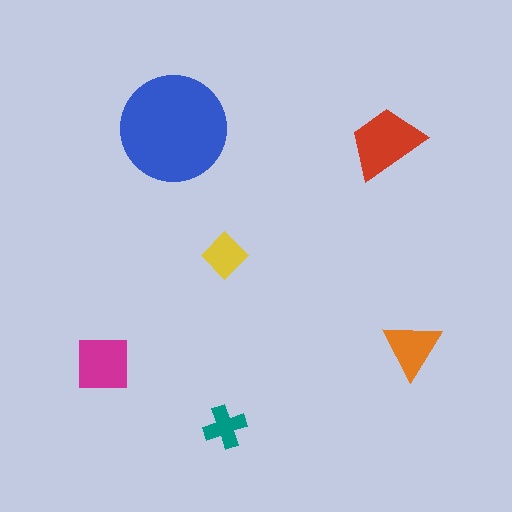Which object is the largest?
The blue circle.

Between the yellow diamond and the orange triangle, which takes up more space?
The orange triangle.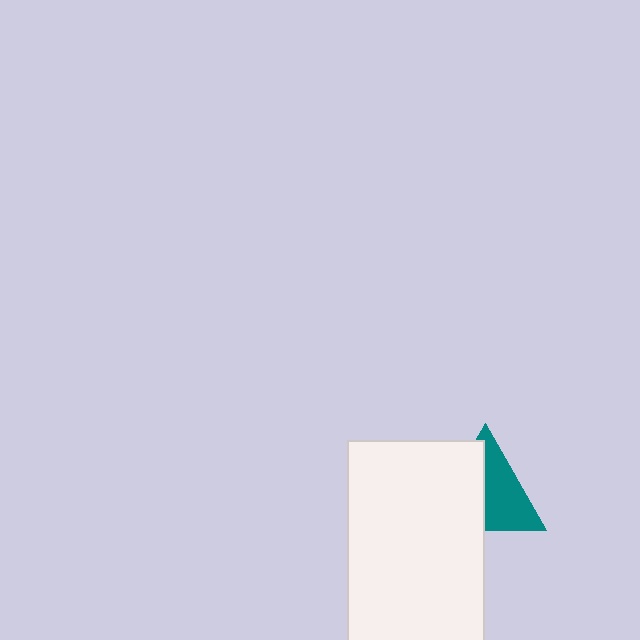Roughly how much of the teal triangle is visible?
About half of it is visible (roughly 51%).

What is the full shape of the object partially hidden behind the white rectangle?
The partially hidden object is a teal triangle.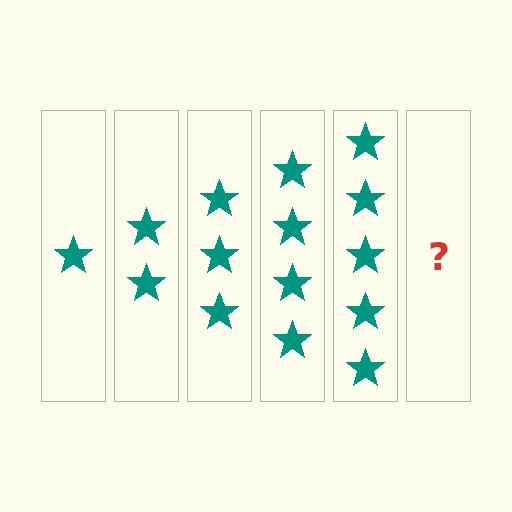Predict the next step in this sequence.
The next step is 6 stars.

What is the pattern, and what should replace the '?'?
The pattern is that each step adds one more star. The '?' should be 6 stars.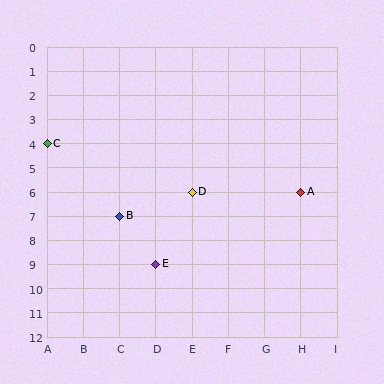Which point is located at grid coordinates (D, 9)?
Point E is at (D, 9).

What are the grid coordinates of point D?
Point D is at grid coordinates (E, 6).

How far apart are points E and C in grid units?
Points E and C are 3 columns and 5 rows apart (about 5.8 grid units diagonally).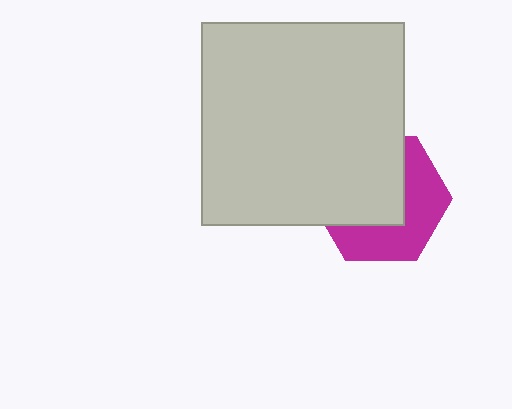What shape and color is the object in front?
The object in front is a light gray square.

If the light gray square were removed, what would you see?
You would see the complete magenta hexagon.